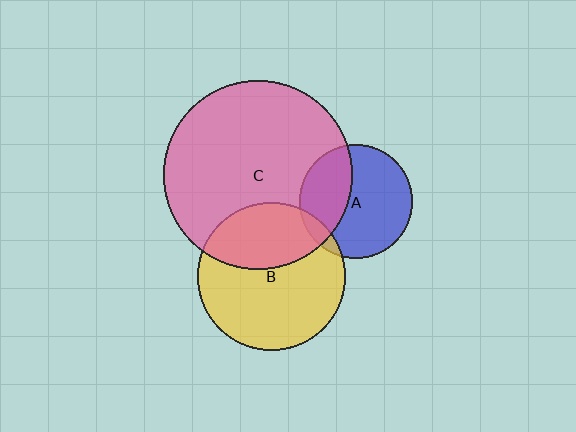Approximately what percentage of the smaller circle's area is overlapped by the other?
Approximately 35%.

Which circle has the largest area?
Circle C (pink).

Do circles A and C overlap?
Yes.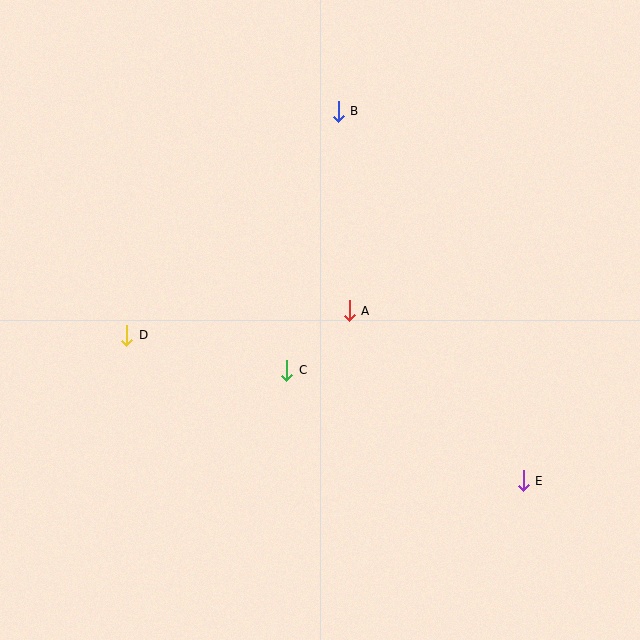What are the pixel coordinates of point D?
Point D is at (127, 335).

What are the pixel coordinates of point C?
Point C is at (287, 371).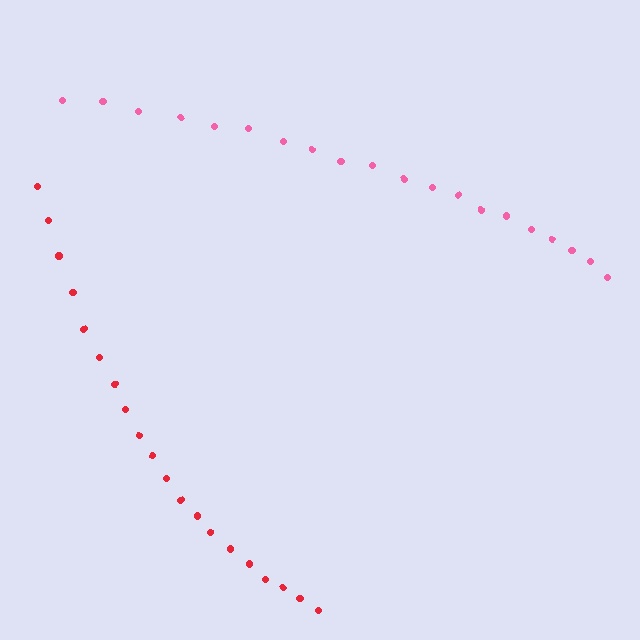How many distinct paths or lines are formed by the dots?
There are 2 distinct paths.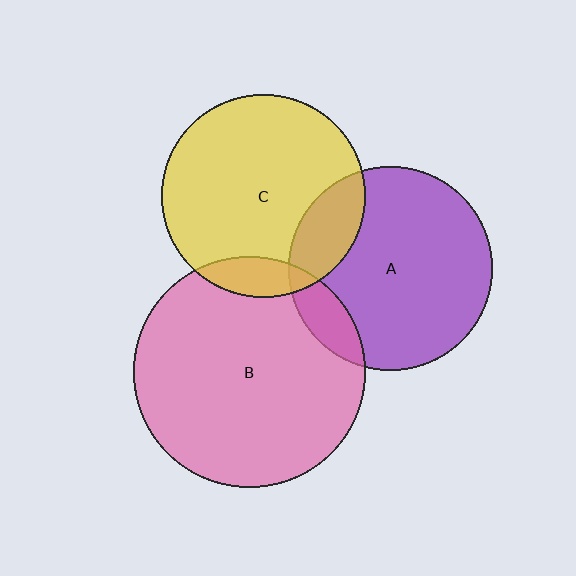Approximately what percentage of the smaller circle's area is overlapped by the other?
Approximately 15%.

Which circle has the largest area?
Circle B (pink).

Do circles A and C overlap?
Yes.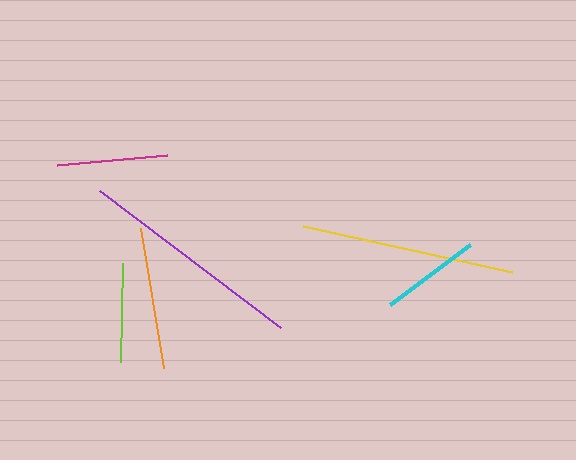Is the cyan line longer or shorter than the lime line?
The cyan line is longer than the lime line.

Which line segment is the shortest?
The lime line is the shortest at approximately 100 pixels.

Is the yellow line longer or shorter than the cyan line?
The yellow line is longer than the cyan line.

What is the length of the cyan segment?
The cyan segment is approximately 100 pixels long.